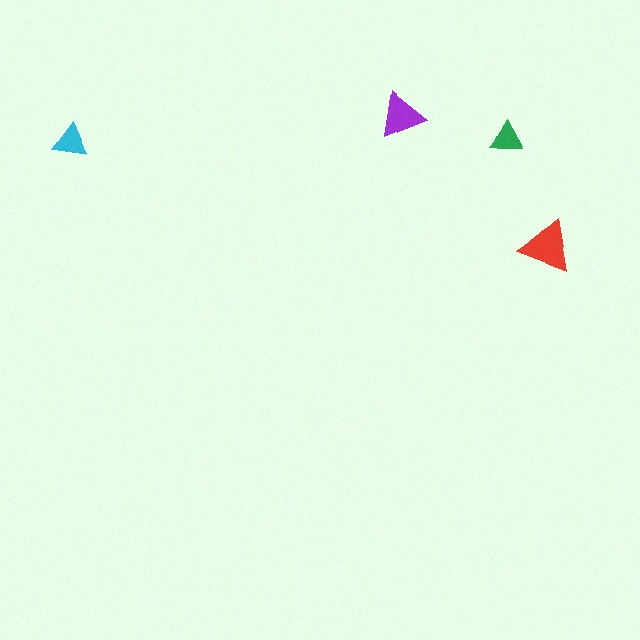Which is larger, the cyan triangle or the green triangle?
The cyan one.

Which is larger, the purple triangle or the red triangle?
The red one.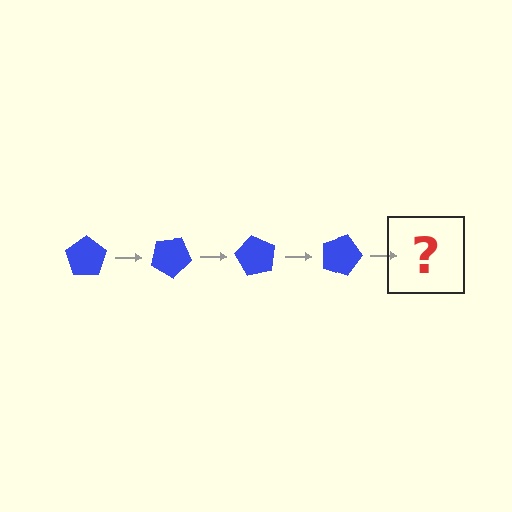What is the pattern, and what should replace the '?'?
The pattern is that the pentagon rotates 30 degrees each step. The '?' should be a blue pentagon rotated 120 degrees.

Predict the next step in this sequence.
The next step is a blue pentagon rotated 120 degrees.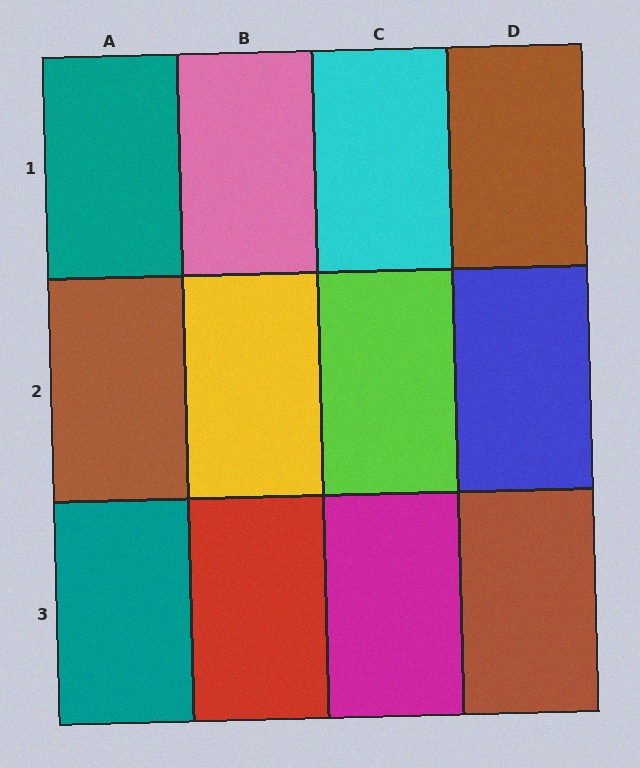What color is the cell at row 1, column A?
Teal.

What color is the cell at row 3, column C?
Magenta.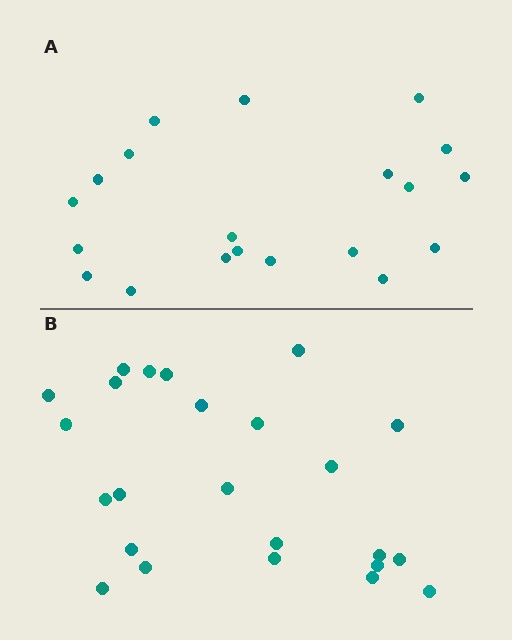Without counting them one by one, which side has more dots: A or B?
Region B (the bottom region) has more dots.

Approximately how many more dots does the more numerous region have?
Region B has about 4 more dots than region A.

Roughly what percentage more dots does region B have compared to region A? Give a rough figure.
About 20% more.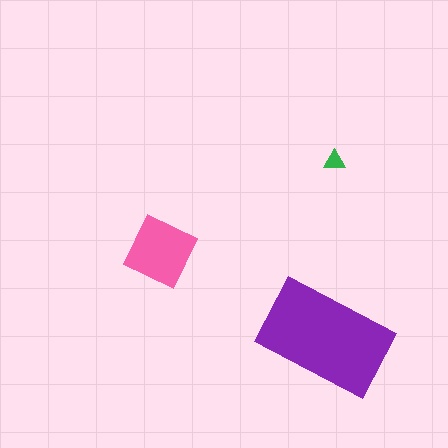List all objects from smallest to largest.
The green triangle, the pink square, the purple rectangle.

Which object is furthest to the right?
The green triangle is rightmost.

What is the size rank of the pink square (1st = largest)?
2nd.